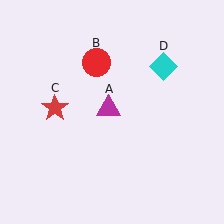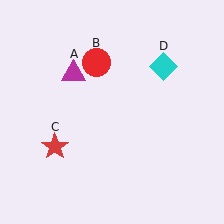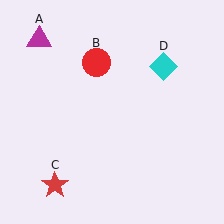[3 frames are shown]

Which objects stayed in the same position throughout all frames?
Red circle (object B) and cyan diamond (object D) remained stationary.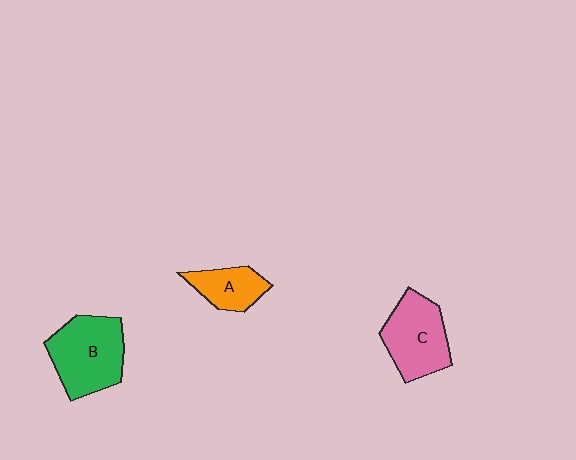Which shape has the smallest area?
Shape A (orange).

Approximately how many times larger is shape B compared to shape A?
Approximately 1.9 times.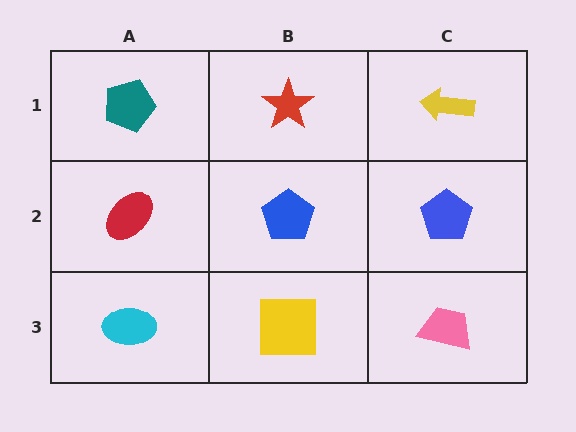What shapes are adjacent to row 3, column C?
A blue pentagon (row 2, column C), a yellow square (row 3, column B).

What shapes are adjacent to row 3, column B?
A blue pentagon (row 2, column B), a cyan ellipse (row 3, column A), a pink trapezoid (row 3, column C).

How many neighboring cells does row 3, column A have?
2.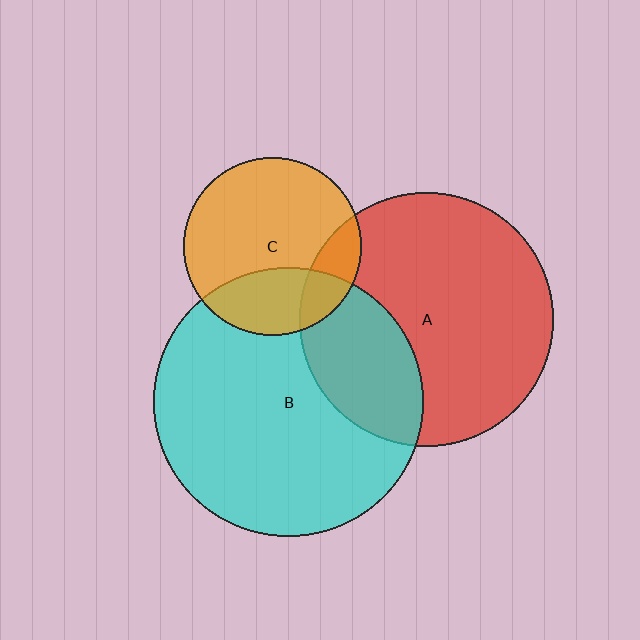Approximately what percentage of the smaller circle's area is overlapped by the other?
Approximately 15%.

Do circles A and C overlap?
Yes.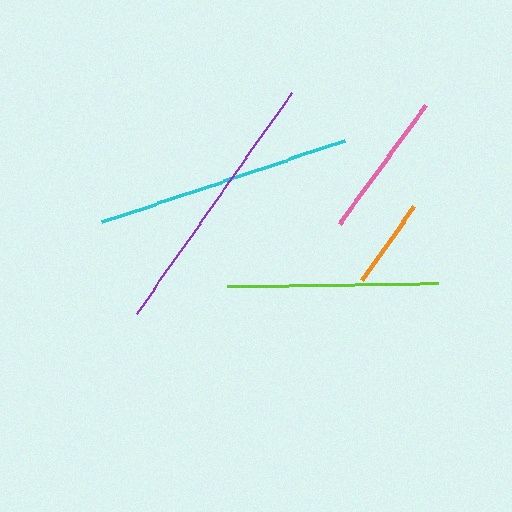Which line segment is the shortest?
The orange line is the shortest at approximately 91 pixels.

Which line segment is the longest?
The purple line is the longest at approximately 269 pixels.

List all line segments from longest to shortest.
From longest to shortest: purple, cyan, lime, pink, orange.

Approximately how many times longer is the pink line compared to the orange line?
The pink line is approximately 1.6 times the length of the orange line.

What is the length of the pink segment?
The pink segment is approximately 147 pixels long.